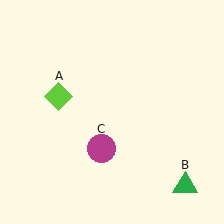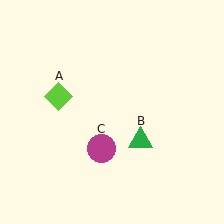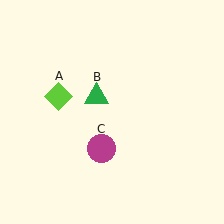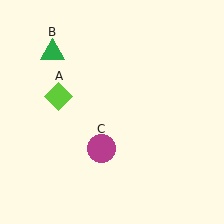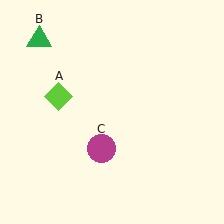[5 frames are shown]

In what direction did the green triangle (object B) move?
The green triangle (object B) moved up and to the left.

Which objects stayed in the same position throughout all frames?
Lime diamond (object A) and magenta circle (object C) remained stationary.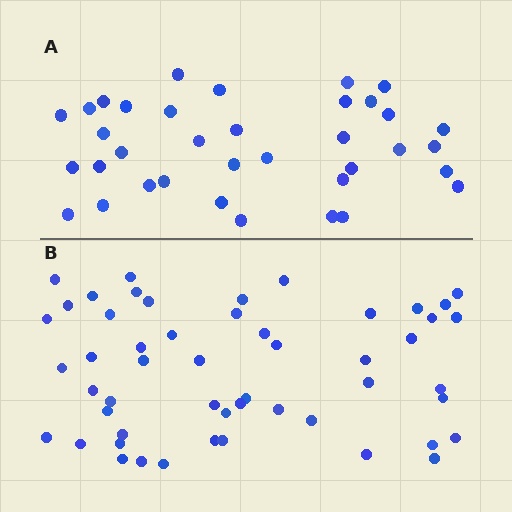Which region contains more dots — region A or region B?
Region B (the bottom region) has more dots.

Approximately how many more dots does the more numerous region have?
Region B has approximately 15 more dots than region A.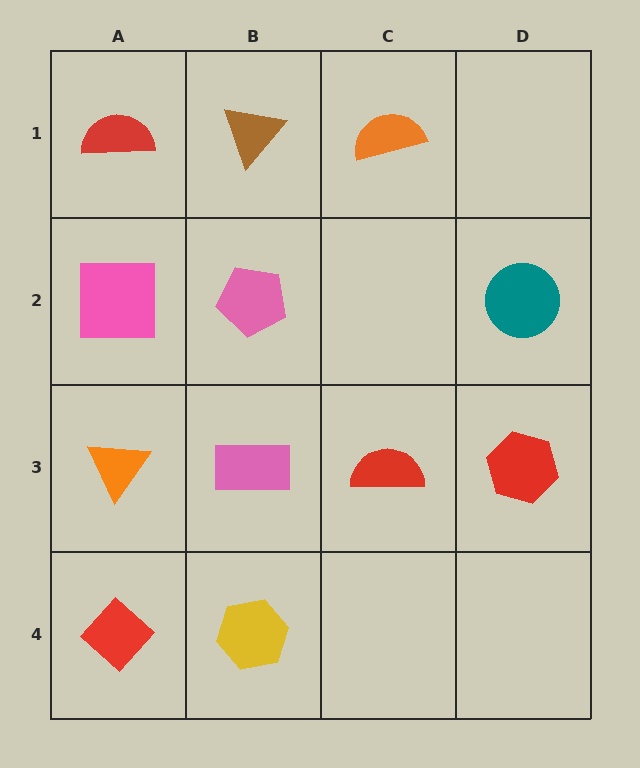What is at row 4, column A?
A red diamond.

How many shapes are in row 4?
2 shapes.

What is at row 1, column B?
A brown triangle.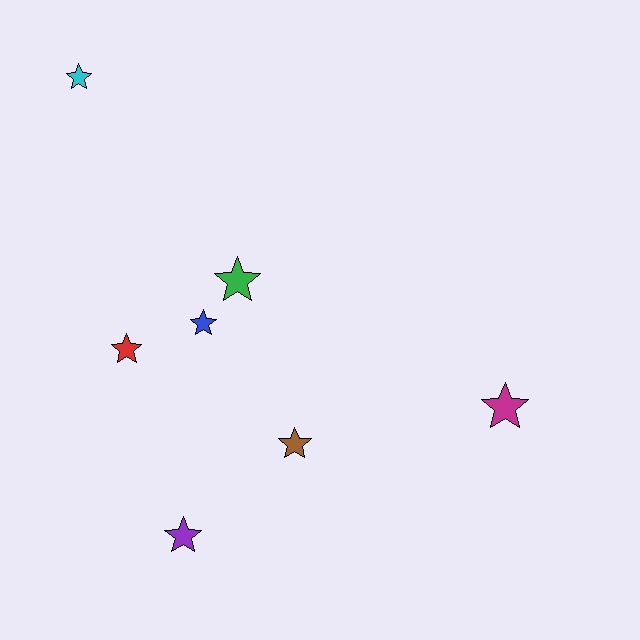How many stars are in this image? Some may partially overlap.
There are 7 stars.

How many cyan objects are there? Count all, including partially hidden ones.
There is 1 cyan object.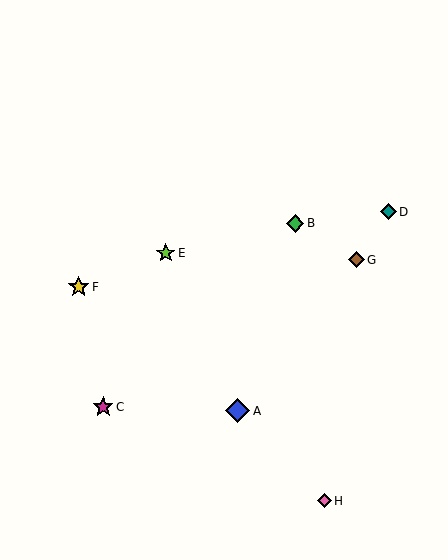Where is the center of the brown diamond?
The center of the brown diamond is at (356, 260).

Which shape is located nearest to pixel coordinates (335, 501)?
The pink diamond (labeled H) at (324, 501) is nearest to that location.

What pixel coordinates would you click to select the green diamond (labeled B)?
Click at (295, 223) to select the green diamond B.